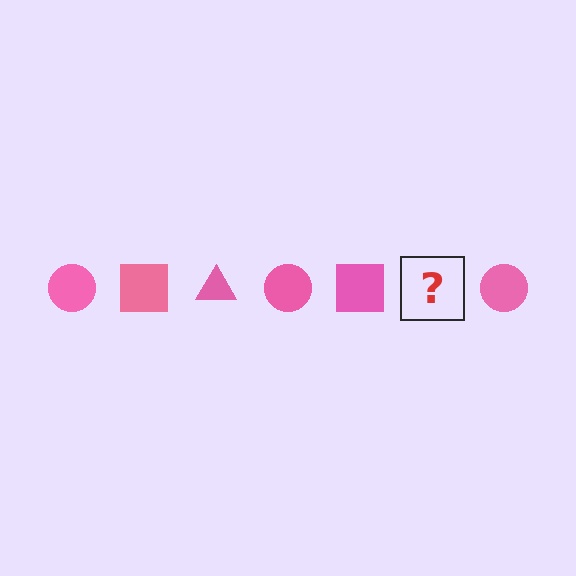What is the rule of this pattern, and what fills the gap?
The rule is that the pattern cycles through circle, square, triangle shapes in pink. The gap should be filled with a pink triangle.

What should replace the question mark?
The question mark should be replaced with a pink triangle.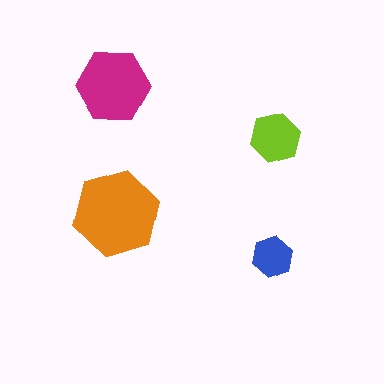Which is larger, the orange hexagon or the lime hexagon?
The orange one.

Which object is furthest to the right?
The lime hexagon is rightmost.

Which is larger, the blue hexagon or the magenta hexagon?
The magenta one.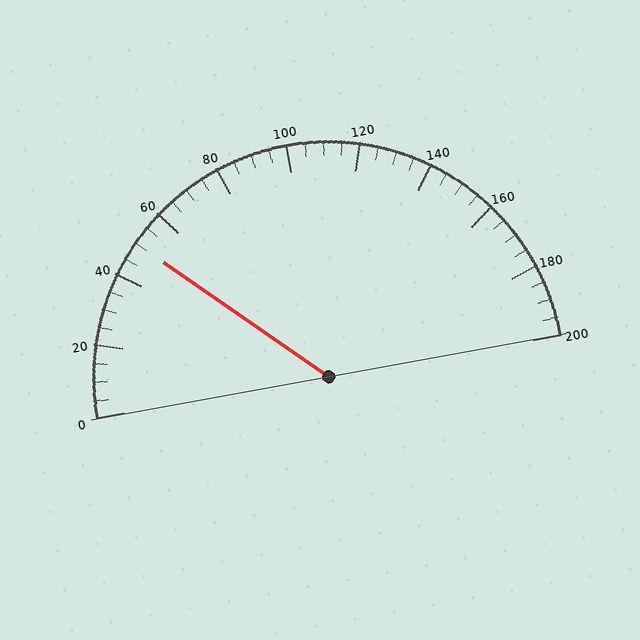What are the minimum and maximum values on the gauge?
The gauge ranges from 0 to 200.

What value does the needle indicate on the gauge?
The needle indicates approximately 50.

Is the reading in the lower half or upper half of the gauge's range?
The reading is in the lower half of the range (0 to 200).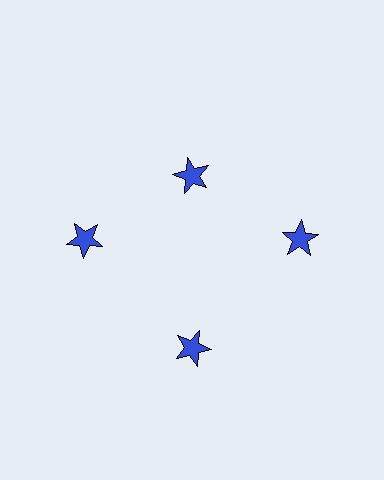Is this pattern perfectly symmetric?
No. The 4 blue stars are arranged in a ring, but one element near the 12 o'clock position is pulled inward toward the center, breaking the 4-fold rotational symmetry.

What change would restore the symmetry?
The symmetry would be restored by moving it outward, back onto the ring so that all 4 stars sit at equal angles and equal distance from the center.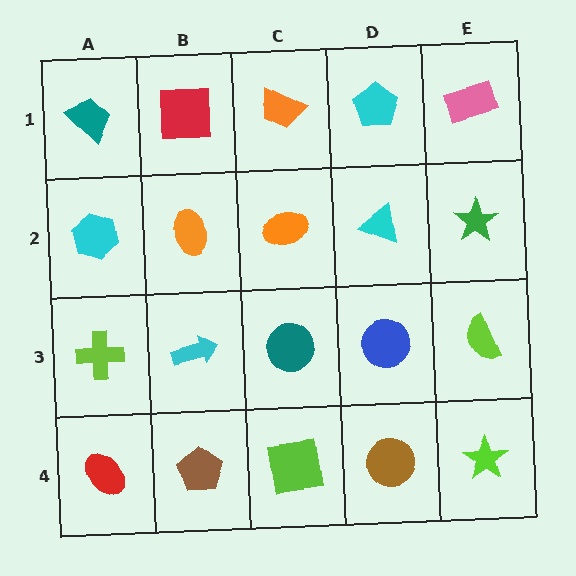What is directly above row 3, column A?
A cyan hexagon.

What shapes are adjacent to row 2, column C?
An orange trapezoid (row 1, column C), a teal circle (row 3, column C), an orange ellipse (row 2, column B), a cyan triangle (row 2, column D).